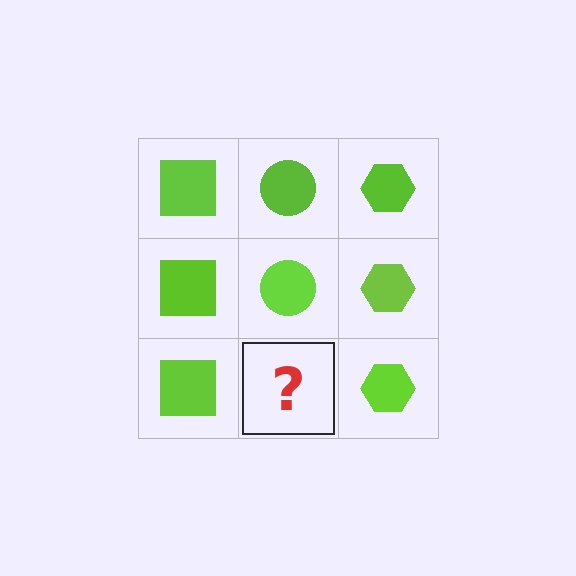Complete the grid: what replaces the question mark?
The question mark should be replaced with a lime circle.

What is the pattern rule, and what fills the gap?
The rule is that each column has a consistent shape. The gap should be filled with a lime circle.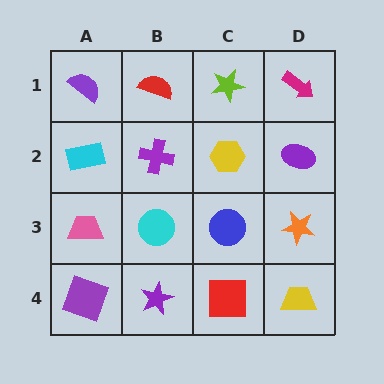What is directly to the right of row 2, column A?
A purple cross.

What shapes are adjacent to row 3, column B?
A purple cross (row 2, column B), a purple star (row 4, column B), a pink trapezoid (row 3, column A), a blue circle (row 3, column C).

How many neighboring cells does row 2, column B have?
4.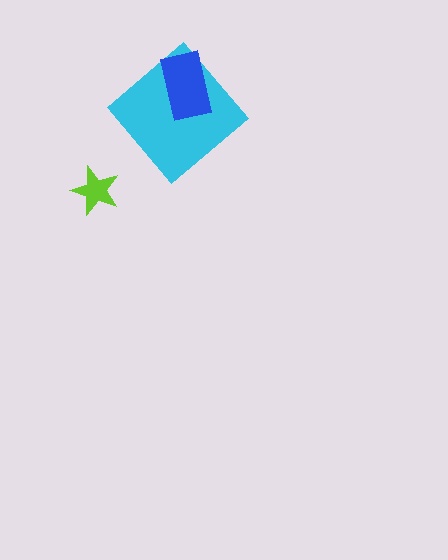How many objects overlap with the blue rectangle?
1 object overlaps with the blue rectangle.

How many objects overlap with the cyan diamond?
1 object overlaps with the cyan diamond.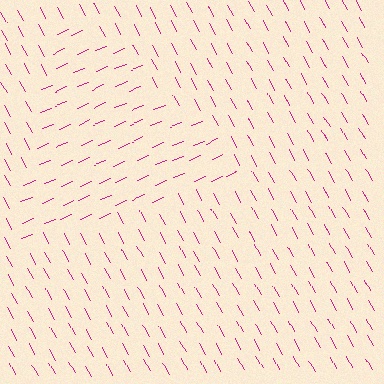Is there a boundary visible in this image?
Yes, there is a texture boundary formed by a change in line orientation.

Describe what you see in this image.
The image is filled with small magenta line segments. A triangle region in the image has lines oriented differently from the surrounding lines, creating a visible texture boundary.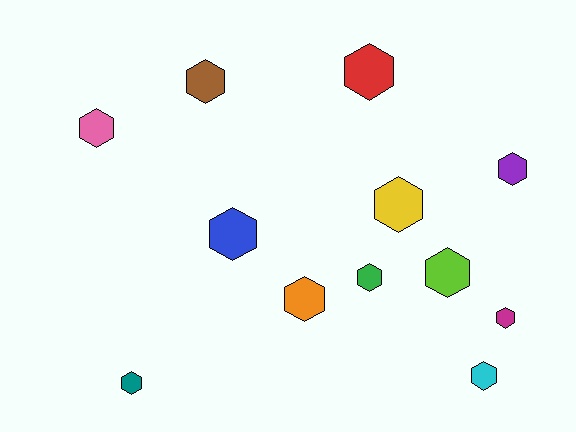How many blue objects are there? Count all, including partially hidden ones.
There is 1 blue object.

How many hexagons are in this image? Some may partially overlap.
There are 12 hexagons.